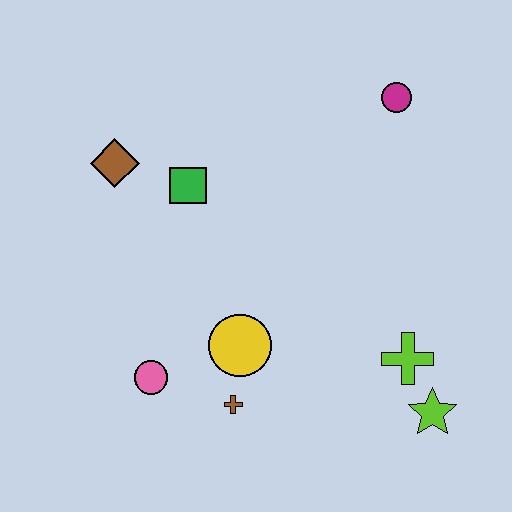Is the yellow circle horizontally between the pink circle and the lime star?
Yes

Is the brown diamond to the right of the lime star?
No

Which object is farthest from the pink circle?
The magenta circle is farthest from the pink circle.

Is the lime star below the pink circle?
Yes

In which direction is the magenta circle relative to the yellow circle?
The magenta circle is above the yellow circle.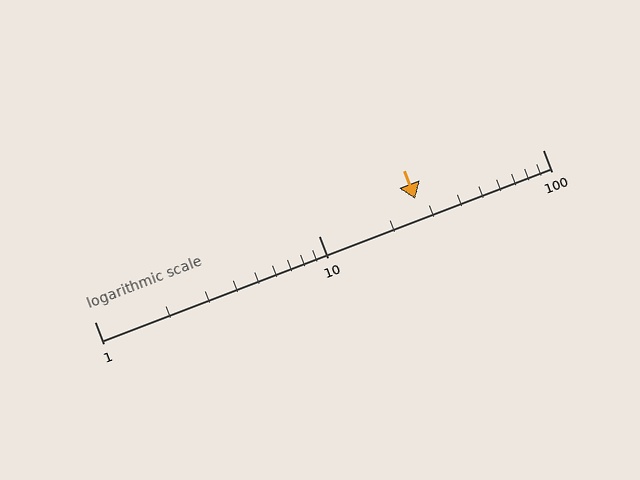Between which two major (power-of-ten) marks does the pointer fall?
The pointer is between 10 and 100.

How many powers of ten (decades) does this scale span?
The scale spans 2 decades, from 1 to 100.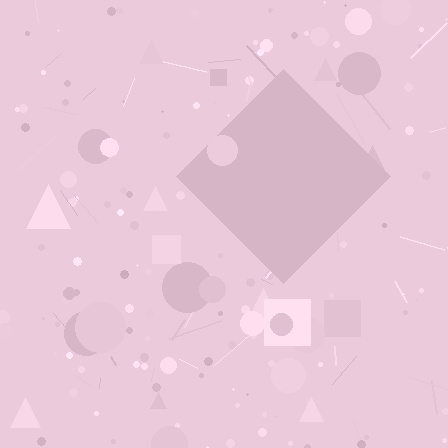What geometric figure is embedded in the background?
A diamond is embedded in the background.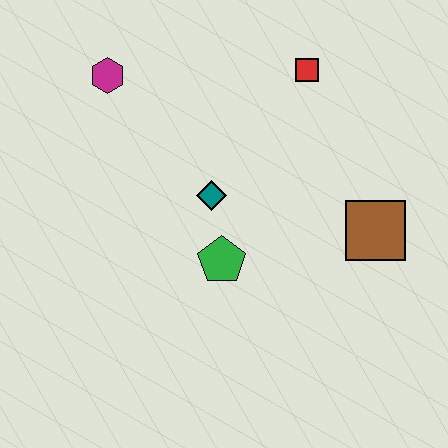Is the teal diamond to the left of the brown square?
Yes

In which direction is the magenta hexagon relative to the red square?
The magenta hexagon is to the left of the red square.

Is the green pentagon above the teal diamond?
No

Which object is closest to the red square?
The teal diamond is closest to the red square.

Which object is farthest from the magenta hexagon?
The brown square is farthest from the magenta hexagon.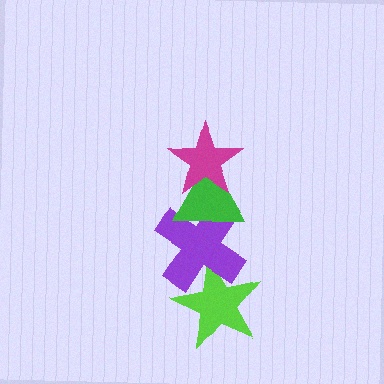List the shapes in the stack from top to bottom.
From top to bottom: the magenta star, the green triangle, the purple cross, the lime star.